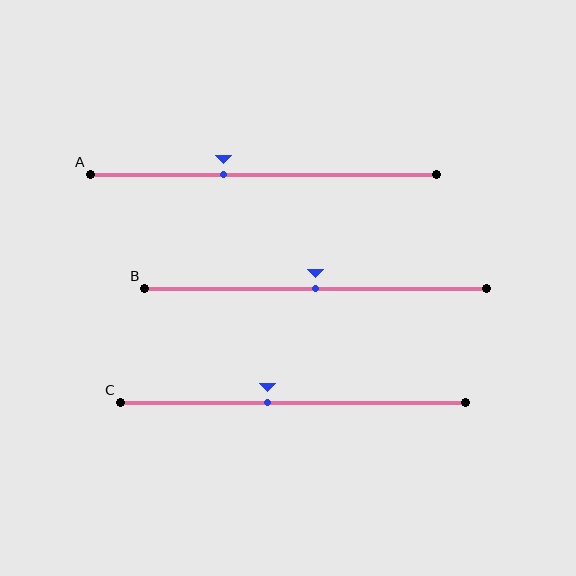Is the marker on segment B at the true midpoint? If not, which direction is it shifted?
Yes, the marker on segment B is at the true midpoint.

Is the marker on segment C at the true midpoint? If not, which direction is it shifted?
No, the marker on segment C is shifted to the left by about 7% of the segment length.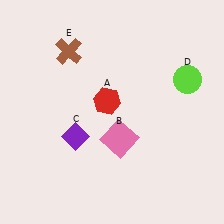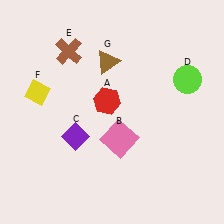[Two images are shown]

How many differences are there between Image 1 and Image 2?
There are 2 differences between the two images.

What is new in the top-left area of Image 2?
A brown triangle (G) was added in the top-left area of Image 2.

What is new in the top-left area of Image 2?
A yellow diamond (F) was added in the top-left area of Image 2.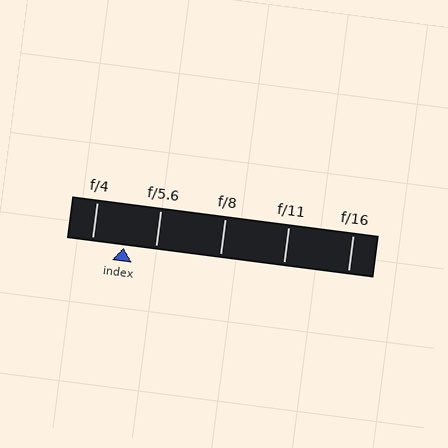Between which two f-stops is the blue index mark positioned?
The index mark is between f/4 and f/5.6.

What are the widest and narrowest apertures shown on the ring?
The widest aperture shown is f/4 and the narrowest is f/16.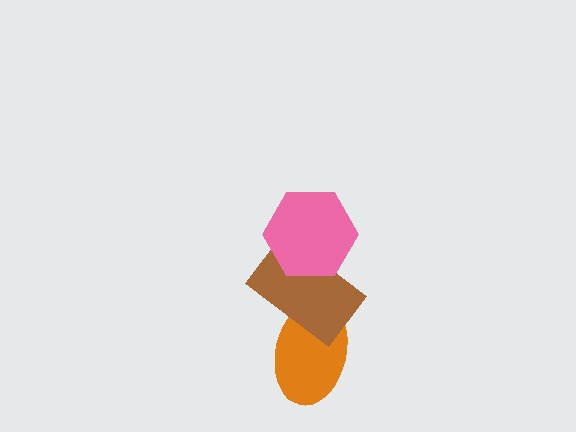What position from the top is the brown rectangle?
The brown rectangle is 2nd from the top.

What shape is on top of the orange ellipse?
The brown rectangle is on top of the orange ellipse.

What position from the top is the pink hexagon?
The pink hexagon is 1st from the top.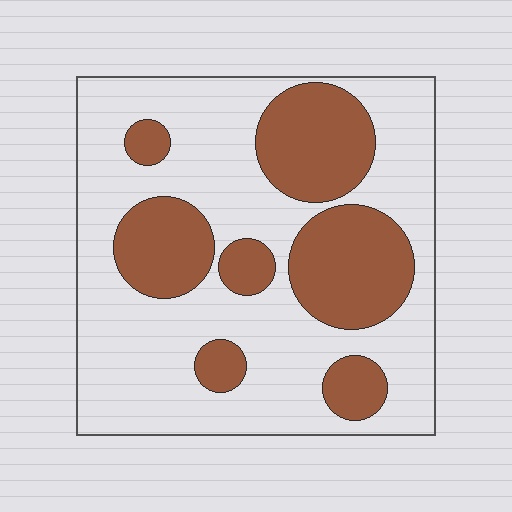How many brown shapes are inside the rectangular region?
7.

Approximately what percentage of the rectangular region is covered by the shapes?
Approximately 35%.